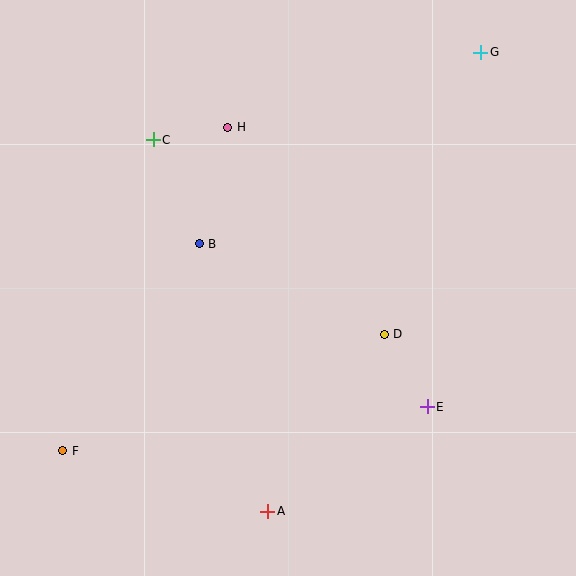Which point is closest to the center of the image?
Point B at (199, 244) is closest to the center.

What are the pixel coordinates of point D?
Point D is at (384, 334).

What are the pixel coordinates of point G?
Point G is at (481, 52).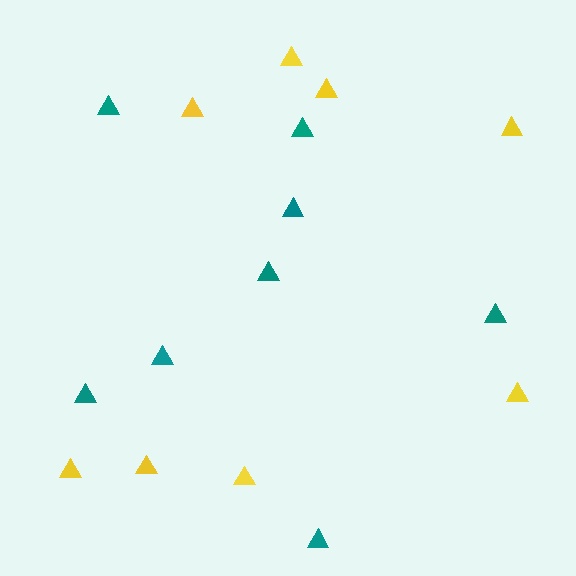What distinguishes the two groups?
There are 2 groups: one group of teal triangles (8) and one group of yellow triangles (8).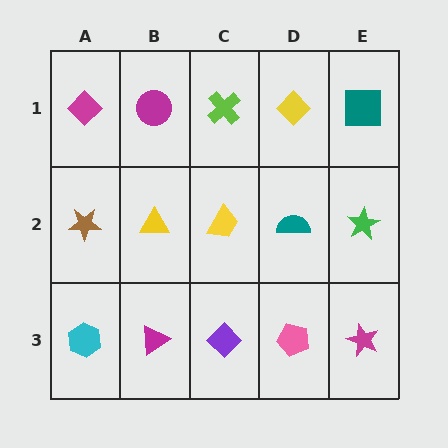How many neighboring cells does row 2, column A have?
3.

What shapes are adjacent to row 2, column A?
A magenta diamond (row 1, column A), a cyan hexagon (row 3, column A), a yellow triangle (row 2, column B).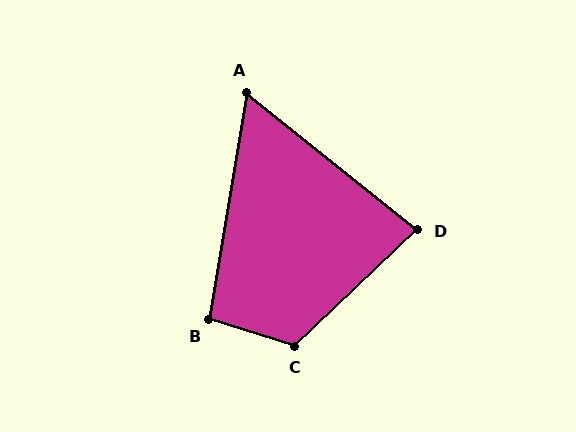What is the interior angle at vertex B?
Approximately 98 degrees (obtuse).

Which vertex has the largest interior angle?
C, at approximately 119 degrees.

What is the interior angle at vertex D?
Approximately 82 degrees (acute).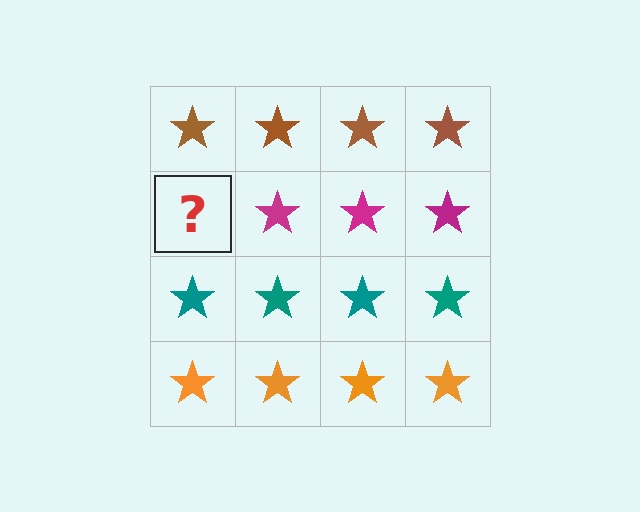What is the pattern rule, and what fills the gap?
The rule is that each row has a consistent color. The gap should be filled with a magenta star.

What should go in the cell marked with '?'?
The missing cell should contain a magenta star.